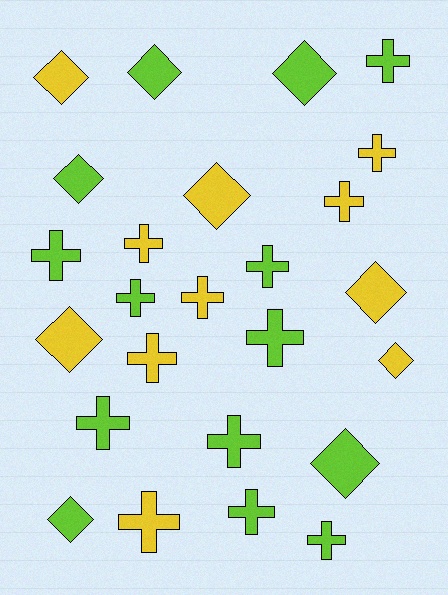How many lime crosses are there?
There are 9 lime crosses.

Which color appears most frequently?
Lime, with 14 objects.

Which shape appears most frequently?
Cross, with 15 objects.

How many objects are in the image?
There are 25 objects.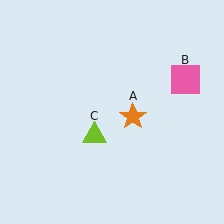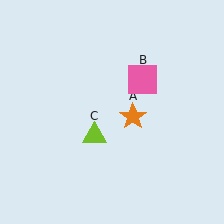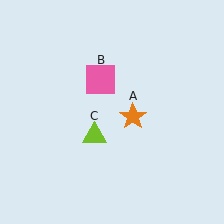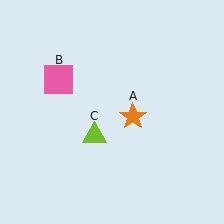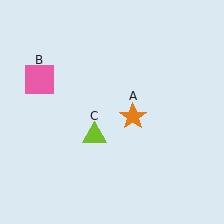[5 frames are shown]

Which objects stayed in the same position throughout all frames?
Orange star (object A) and lime triangle (object C) remained stationary.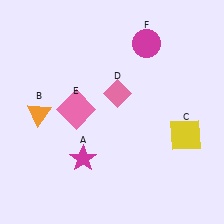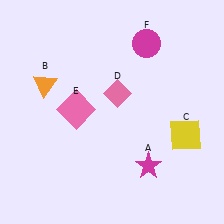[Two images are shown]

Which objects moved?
The objects that moved are: the magenta star (A), the orange triangle (B).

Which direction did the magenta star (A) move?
The magenta star (A) moved right.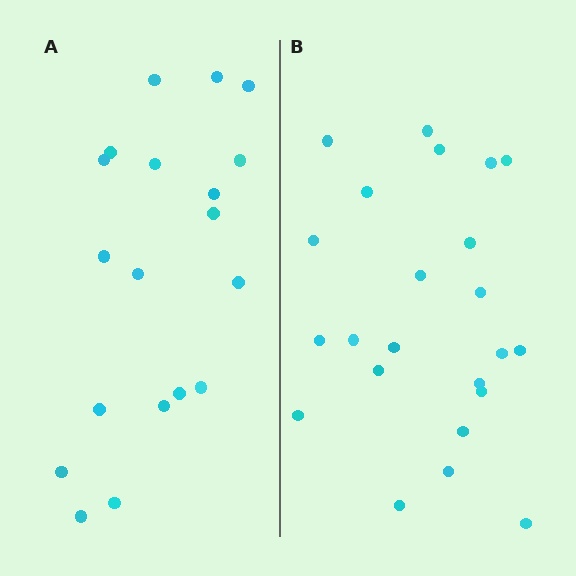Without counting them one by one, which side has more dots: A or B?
Region B (the right region) has more dots.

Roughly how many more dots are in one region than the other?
Region B has about 4 more dots than region A.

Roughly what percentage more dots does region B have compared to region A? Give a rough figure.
About 20% more.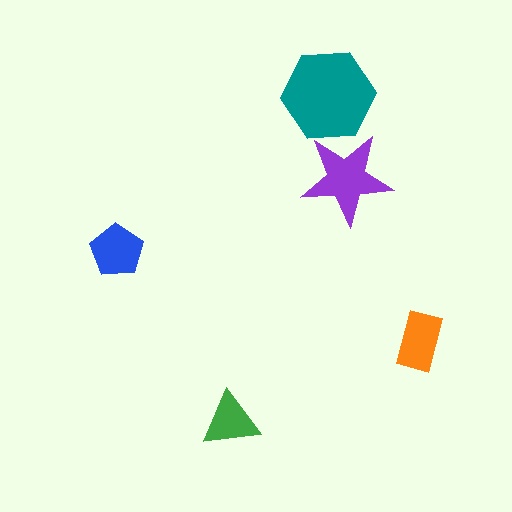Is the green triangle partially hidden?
No, no other shape covers it.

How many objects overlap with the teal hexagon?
1 object overlaps with the teal hexagon.